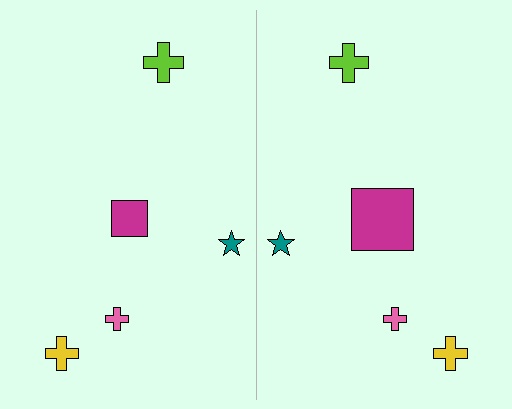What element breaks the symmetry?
The magenta square on the right side has a different size than its mirror counterpart.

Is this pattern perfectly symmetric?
No, the pattern is not perfectly symmetric. The magenta square on the right side has a different size than its mirror counterpart.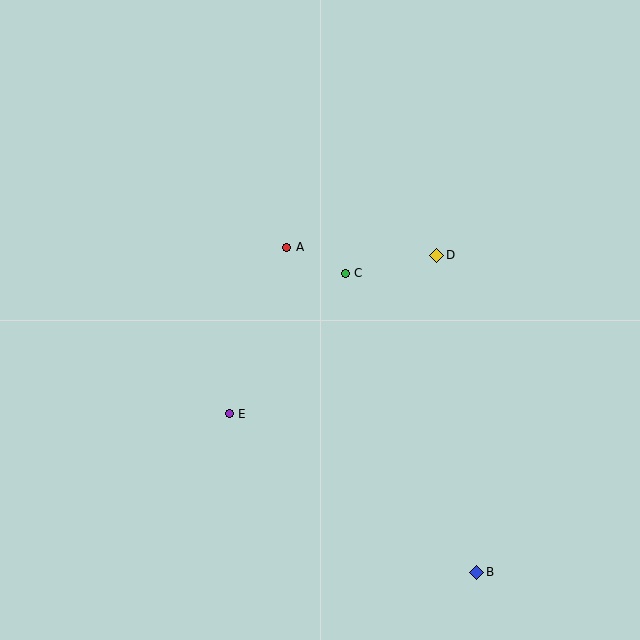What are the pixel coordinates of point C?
Point C is at (345, 273).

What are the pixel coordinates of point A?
Point A is at (287, 247).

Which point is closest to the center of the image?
Point C at (345, 273) is closest to the center.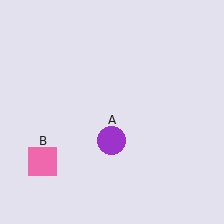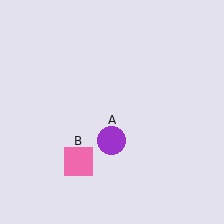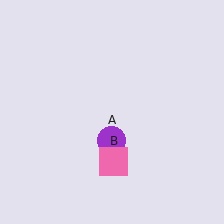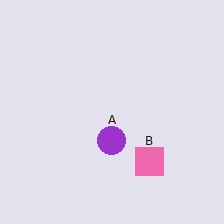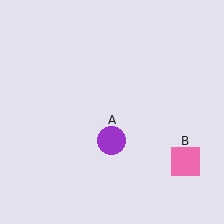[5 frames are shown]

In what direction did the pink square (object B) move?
The pink square (object B) moved right.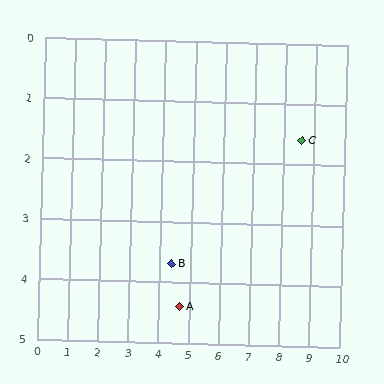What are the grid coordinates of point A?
Point A is at approximately (4.7, 4.4).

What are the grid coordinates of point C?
Point C is at approximately (8.6, 1.6).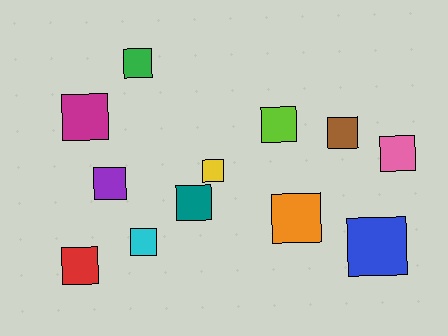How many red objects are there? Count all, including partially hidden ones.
There is 1 red object.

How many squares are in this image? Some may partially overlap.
There are 12 squares.